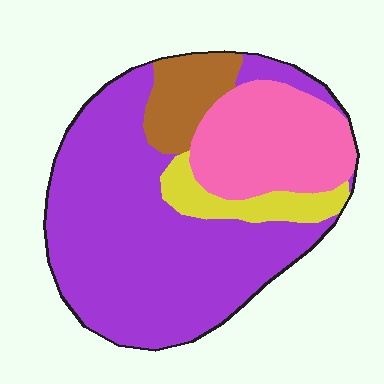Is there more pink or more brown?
Pink.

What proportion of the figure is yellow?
Yellow covers roughly 10% of the figure.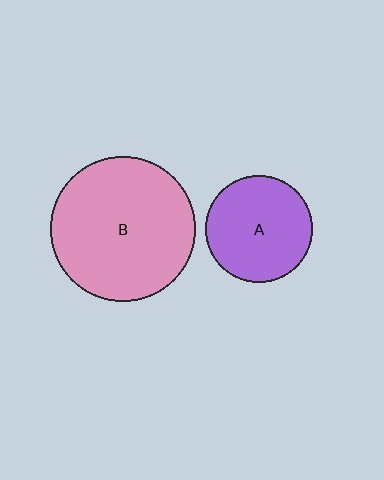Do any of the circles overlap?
No, none of the circles overlap.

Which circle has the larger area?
Circle B (pink).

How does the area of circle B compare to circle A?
Approximately 1.8 times.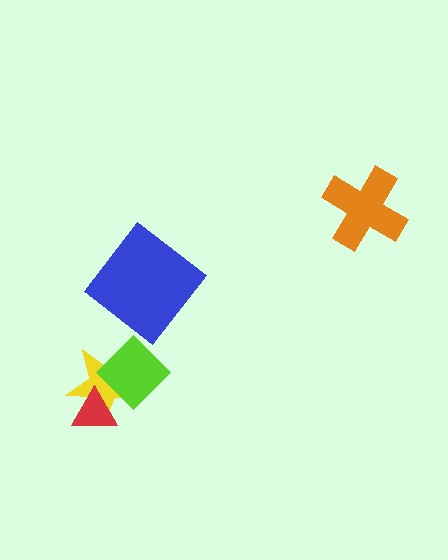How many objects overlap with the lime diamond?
2 objects overlap with the lime diamond.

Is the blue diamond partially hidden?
No, no other shape covers it.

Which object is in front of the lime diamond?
The red triangle is in front of the lime diamond.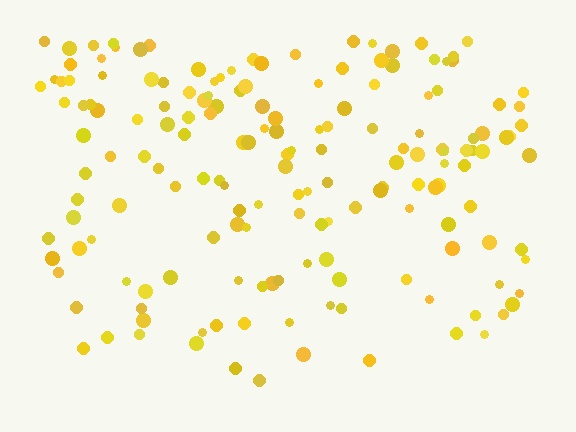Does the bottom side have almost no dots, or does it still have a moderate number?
Still a moderate number, just noticeably fewer than the top.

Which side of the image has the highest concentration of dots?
The top.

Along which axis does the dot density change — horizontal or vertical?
Vertical.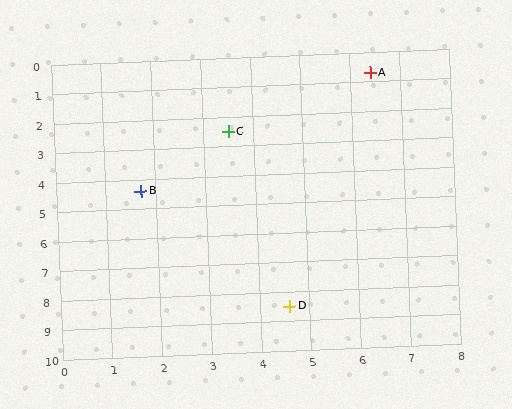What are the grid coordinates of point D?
Point D is at approximately (4.6, 8.5).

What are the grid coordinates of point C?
Point C is at approximately (3.5, 2.5).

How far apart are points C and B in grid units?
Points C and B are about 2.6 grid units apart.